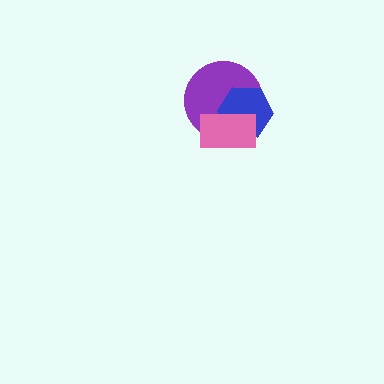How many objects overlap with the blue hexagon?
2 objects overlap with the blue hexagon.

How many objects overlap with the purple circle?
2 objects overlap with the purple circle.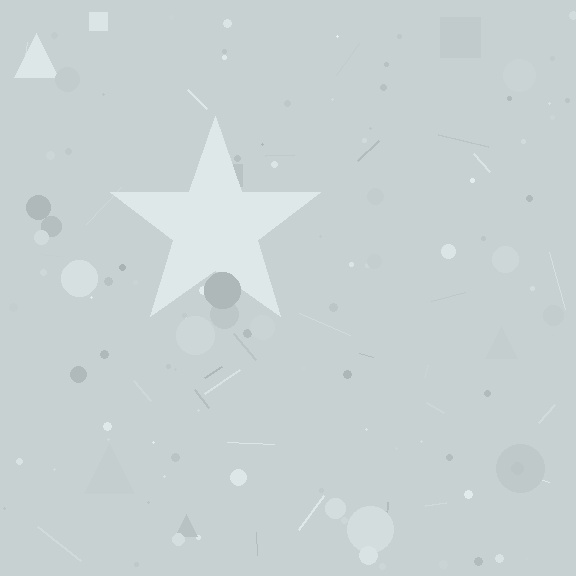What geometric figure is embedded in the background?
A star is embedded in the background.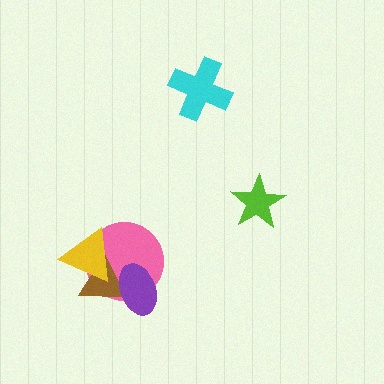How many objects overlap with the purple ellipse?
2 objects overlap with the purple ellipse.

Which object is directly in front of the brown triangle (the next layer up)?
The purple ellipse is directly in front of the brown triangle.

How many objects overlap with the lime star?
0 objects overlap with the lime star.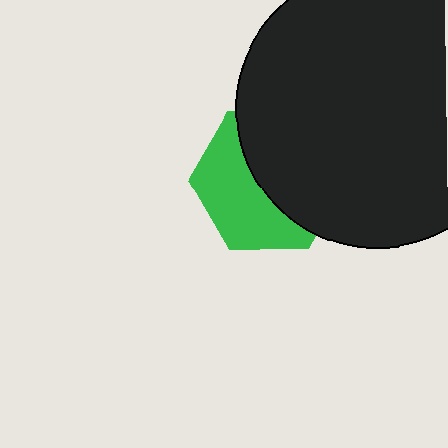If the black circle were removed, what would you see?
You would see the complete green hexagon.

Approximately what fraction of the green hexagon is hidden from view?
Roughly 54% of the green hexagon is hidden behind the black circle.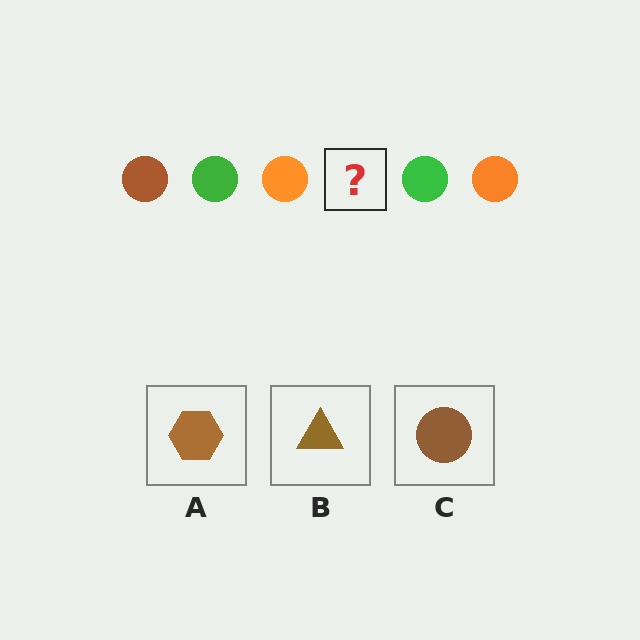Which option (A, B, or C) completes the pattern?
C.